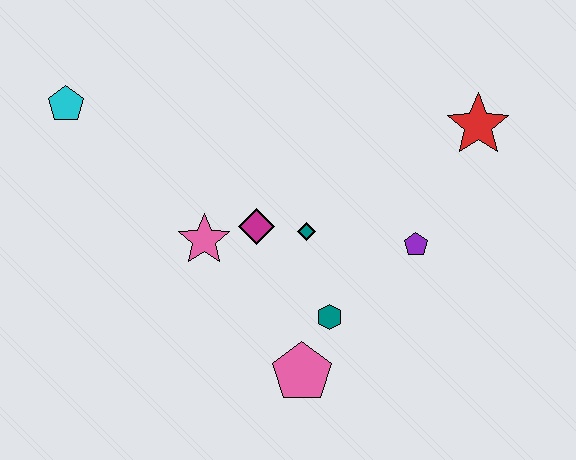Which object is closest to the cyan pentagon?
The pink star is closest to the cyan pentagon.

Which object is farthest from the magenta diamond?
The red star is farthest from the magenta diamond.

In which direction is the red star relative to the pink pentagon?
The red star is above the pink pentagon.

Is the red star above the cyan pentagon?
No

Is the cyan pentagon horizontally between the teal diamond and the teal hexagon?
No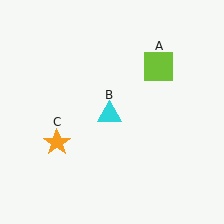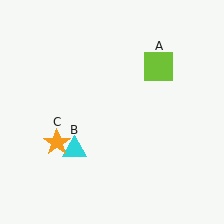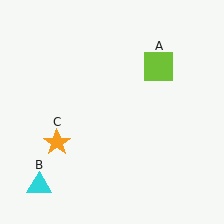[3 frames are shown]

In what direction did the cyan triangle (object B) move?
The cyan triangle (object B) moved down and to the left.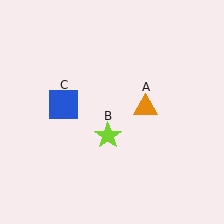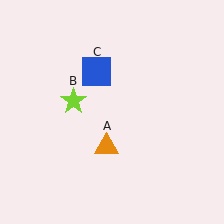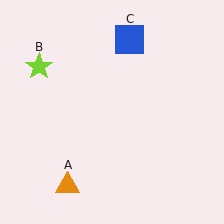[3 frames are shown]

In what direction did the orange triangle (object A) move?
The orange triangle (object A) moved down and to the left.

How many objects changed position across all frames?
3 objects changed position: orange triangle (object A), lime star (object B), blue square (object C).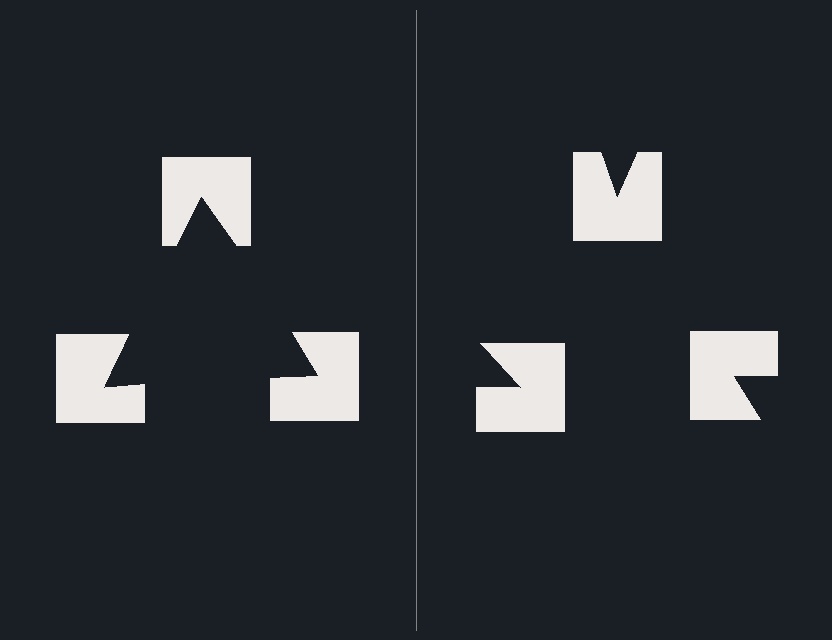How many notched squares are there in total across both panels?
6 — 3 on each side.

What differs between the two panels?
The notched squares are positioned identically on both sides; only the wedge orientations differ. On the left they align to a triangle; on the right they are misaligned.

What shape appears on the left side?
An illusory triangle.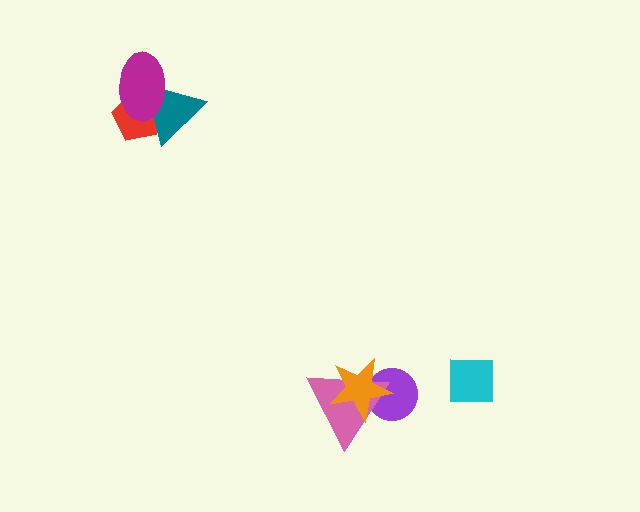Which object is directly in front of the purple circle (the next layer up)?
The pink triangle is directly in front of the purple circle.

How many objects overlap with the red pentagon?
2 objects overlap with the red pentagon.